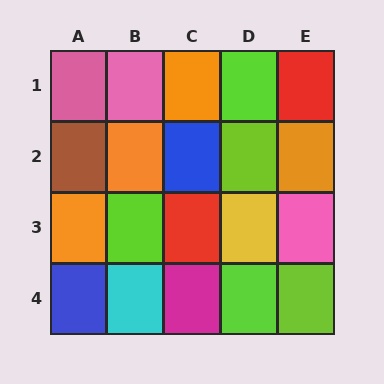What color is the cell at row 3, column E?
Pink.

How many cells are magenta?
1 cell is magenta.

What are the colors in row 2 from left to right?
Brown, orange, blue, lime, orange.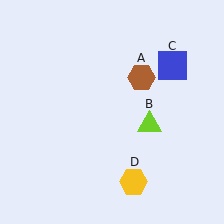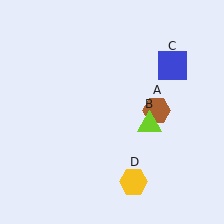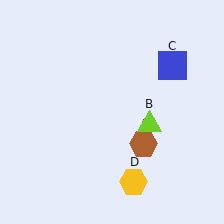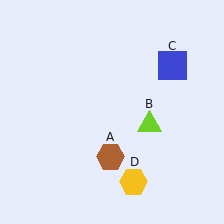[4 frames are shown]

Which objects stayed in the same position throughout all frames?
Lime triangle (object B) and blue square (object C) and yellow hexagon (object D) remained stationary.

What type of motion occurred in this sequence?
The brown hexagon (object A) rotated clockwise around the center of the scene.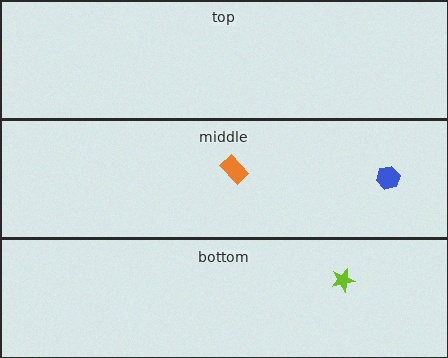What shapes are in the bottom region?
The lime star.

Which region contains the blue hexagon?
The middle region.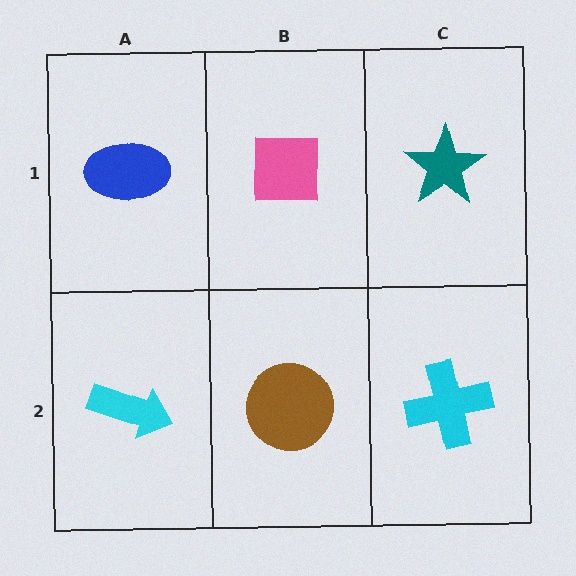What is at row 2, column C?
A cyan cross.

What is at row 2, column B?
A brown circle.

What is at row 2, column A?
A cyan arrow.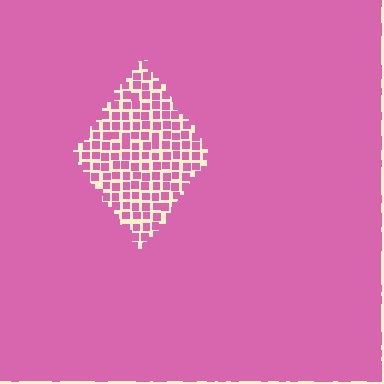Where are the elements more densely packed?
The elements are more densely packed outside the diamond boundary.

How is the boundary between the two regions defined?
The boundary is defined by a change in element density (approximately 2.9x ratio). All elements are the same color, size, and shape.